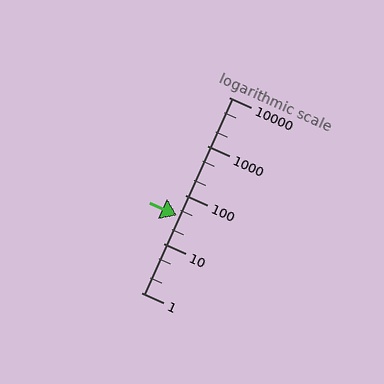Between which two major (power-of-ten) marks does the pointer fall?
The pointer is between 10 and 100.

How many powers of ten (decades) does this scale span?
The scale spans 4 decades, from 1 to 10000.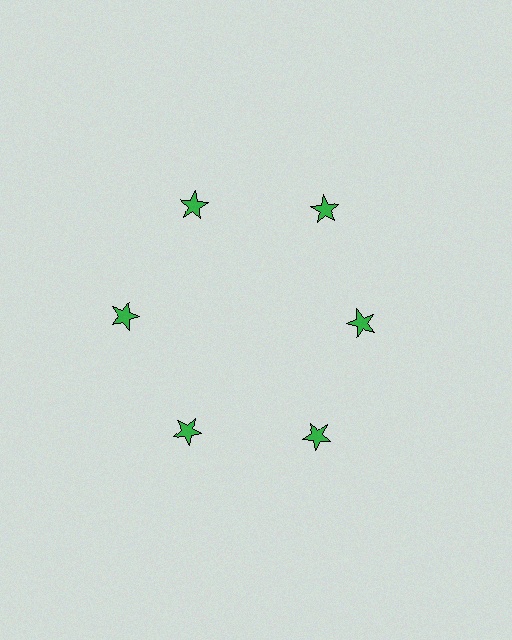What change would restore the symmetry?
The symmetry would be restored by moving it outward, back onto the ring so that all 6 stars sit at equal angles and equal distance from the center.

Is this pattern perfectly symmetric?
No. The 6 green stars are arranged in a ring, but one element near the 3 o'clock position is pulled inward toward the center, breaking the 6-fold rotational symmetry.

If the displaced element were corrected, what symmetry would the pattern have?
It would have 6-fold rotational symmetry — the pattern would map onto itself every 60 degrees.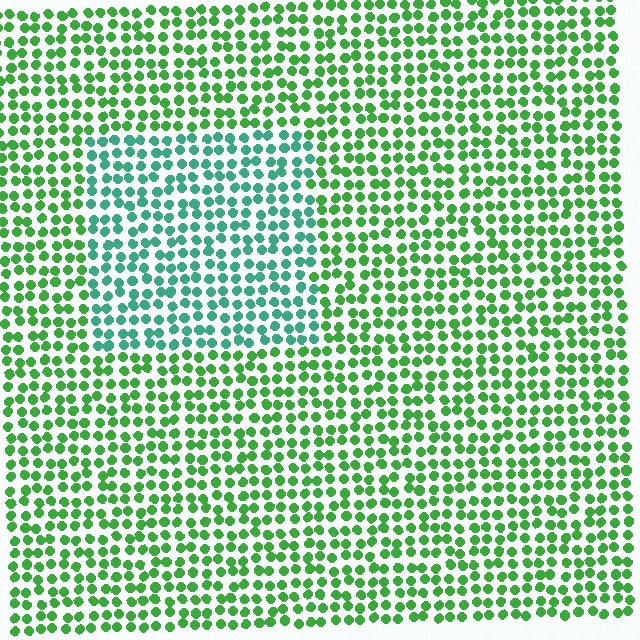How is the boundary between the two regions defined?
The boundary is defined purely by a slight shift in hue (about 39 degrees). Spacing, size, and orientation are identical on both sides.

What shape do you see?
I see a rectangle.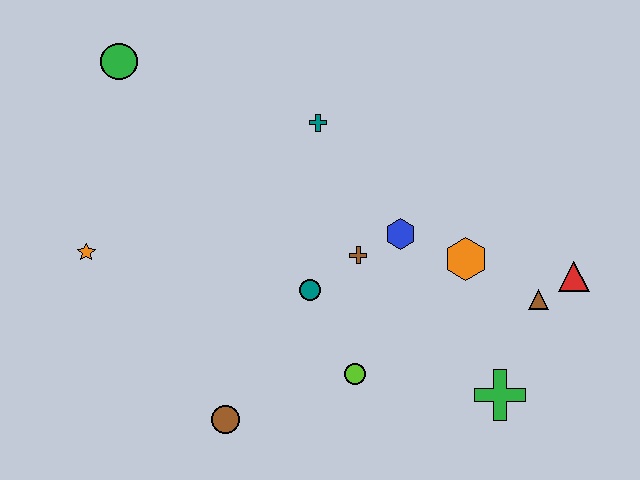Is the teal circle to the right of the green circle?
Yes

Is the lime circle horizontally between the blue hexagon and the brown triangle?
No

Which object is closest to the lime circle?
The teal circle is closest to the lime circle.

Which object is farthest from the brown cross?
The green circle is farthest from the brown cross.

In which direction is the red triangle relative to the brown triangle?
The red triangle is to the right of the brown triangle.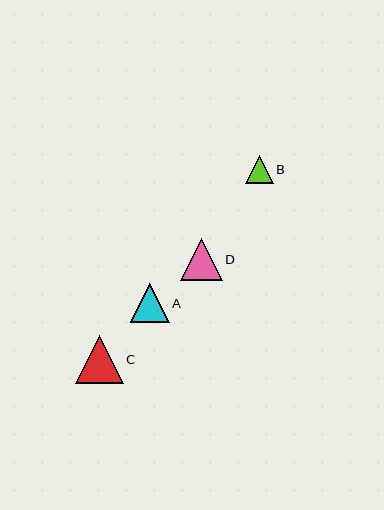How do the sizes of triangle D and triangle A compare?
Triangle D and triangle A are approximately the same size.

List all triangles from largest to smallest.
From largest to smallest: C, D, A, B.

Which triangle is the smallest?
Triangle B is the smallest with a size of approximately 28 pixels.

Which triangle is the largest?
Triangle C is the largest with a size of approximately 48 pixels.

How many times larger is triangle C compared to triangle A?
Triangle C is approximately 1.2 times the size of triangle A.